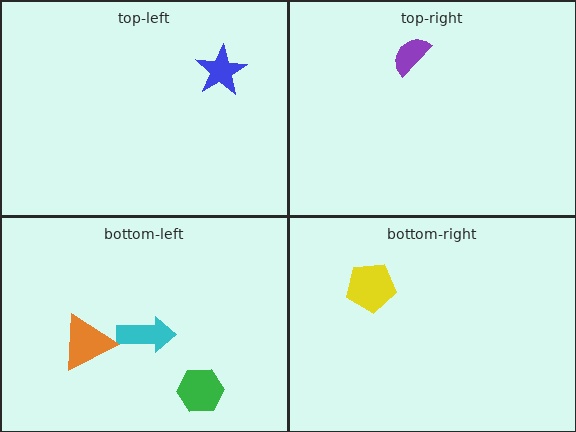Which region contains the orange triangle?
The bottom-left region.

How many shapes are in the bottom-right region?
1.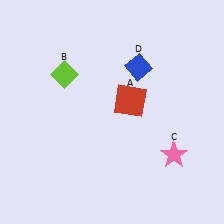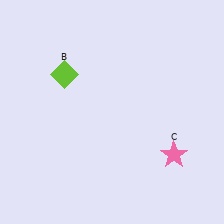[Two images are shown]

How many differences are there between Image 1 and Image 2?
There are 2 differences between the two images.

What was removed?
The red square (A), the blue diamond (D) were removed in Image 2.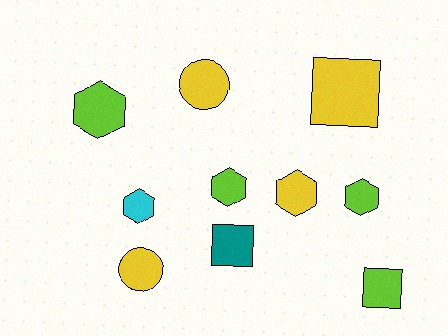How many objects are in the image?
There are 10 objects.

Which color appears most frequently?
Lime, with 4 objects.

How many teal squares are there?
There is 1 teal square.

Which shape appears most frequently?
Hexagon, with 5 objects.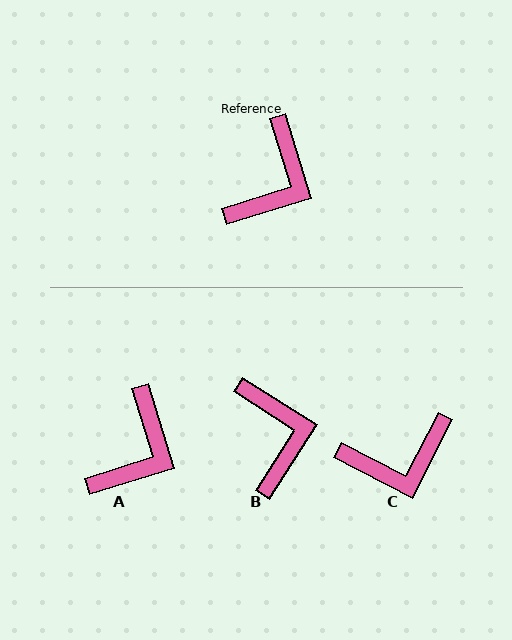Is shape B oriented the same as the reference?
No, it is off by about 41 degrees.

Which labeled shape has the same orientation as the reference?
A.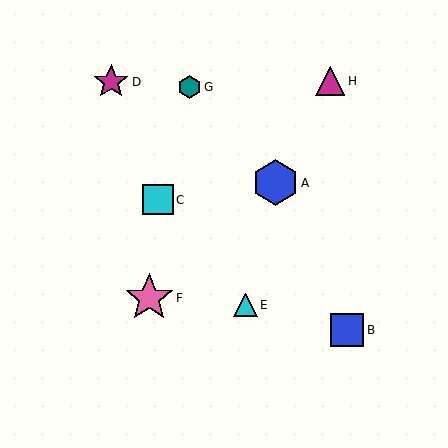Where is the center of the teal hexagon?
The center of the teal hexagon is at (190, 87).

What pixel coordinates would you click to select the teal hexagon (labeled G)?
Click at (190, 87) to select the teal hexagon G.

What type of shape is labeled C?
Shape C is a cyan square.